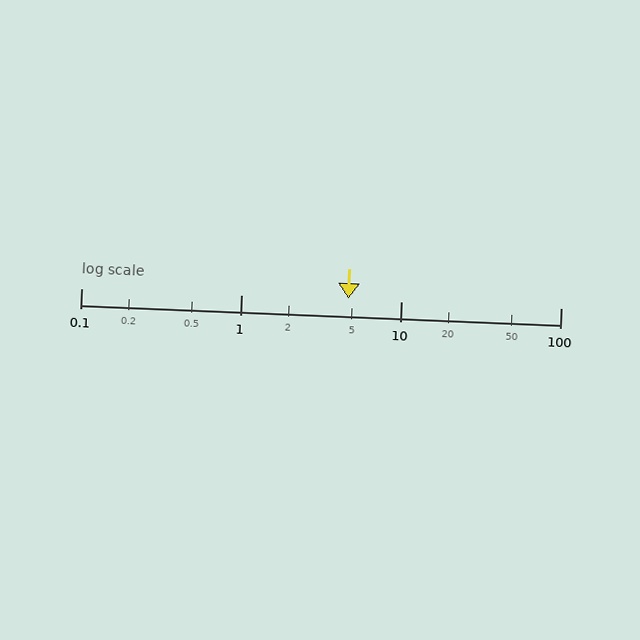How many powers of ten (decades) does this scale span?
The scale spans 3 decades, from 0.1 to 100.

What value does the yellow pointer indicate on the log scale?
The pointer indicates approximately 4.7.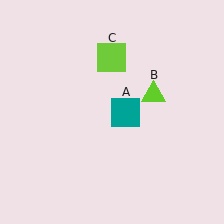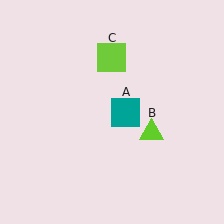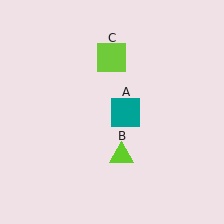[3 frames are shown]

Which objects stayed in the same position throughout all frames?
Teal square (object A) and lime square (object C) remained stationary.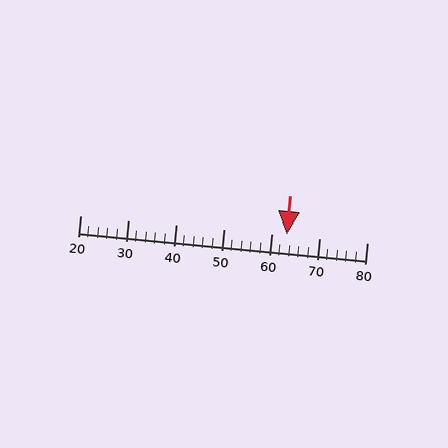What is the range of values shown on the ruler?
The ruler shows values from 20 to 80.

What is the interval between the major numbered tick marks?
The major tick marks are spaced 10 units apart.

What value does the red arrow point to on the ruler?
The red arrow points to approximately 63.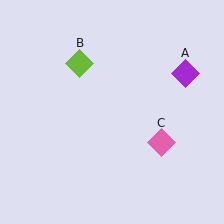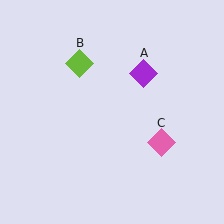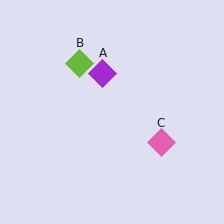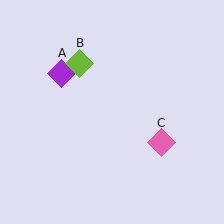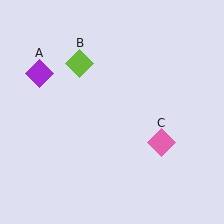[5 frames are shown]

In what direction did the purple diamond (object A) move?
The purple diamond (object A) moved left.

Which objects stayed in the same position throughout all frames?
Lime diamond (object B) and pink diamond (object C) remained stationary.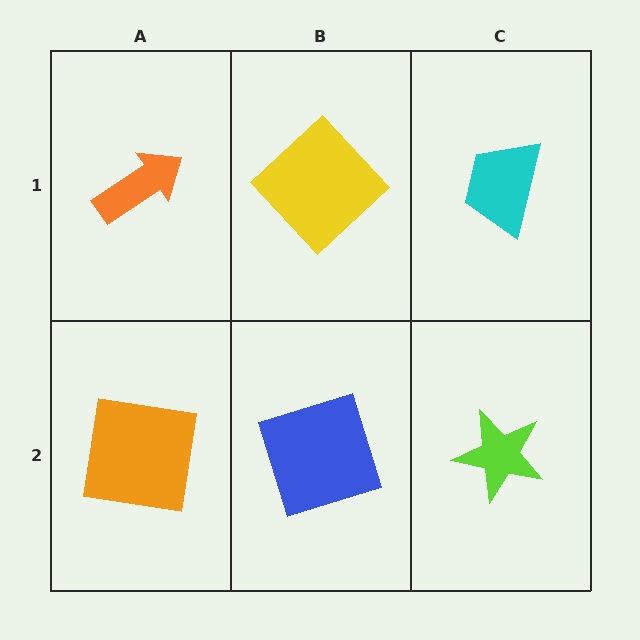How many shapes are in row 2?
3 shapes.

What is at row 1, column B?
A yellow diamond.